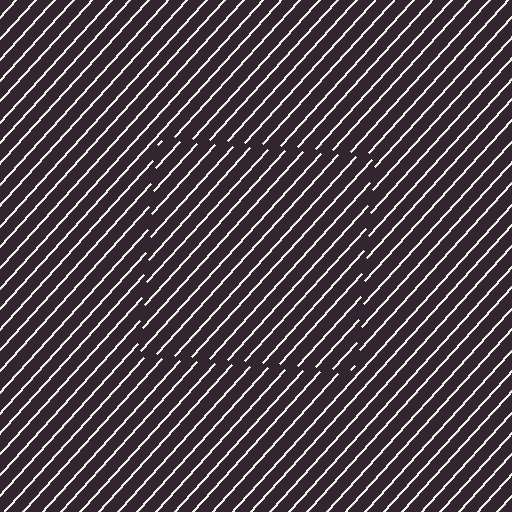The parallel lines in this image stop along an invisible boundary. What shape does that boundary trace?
An illusory square. The interior of the shape contains the same grating, shifted by half a period — the contour is defined by the phase discontinuity where line-ends from the inner and outer gratings abut.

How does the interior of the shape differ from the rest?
The interior of the shape contains the same grating, shifted by half a period — the contour is defined by the phase discontinuity where line-ends from the inner and outer gratings abut.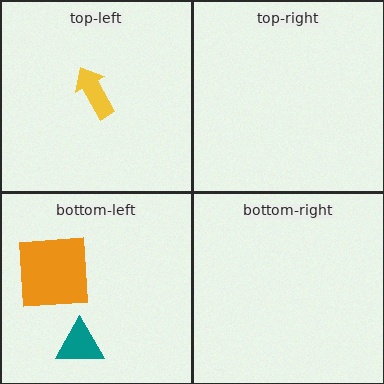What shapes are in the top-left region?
The yellow arrow.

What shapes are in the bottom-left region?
The orange square, the teal triangle.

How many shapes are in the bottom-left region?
2.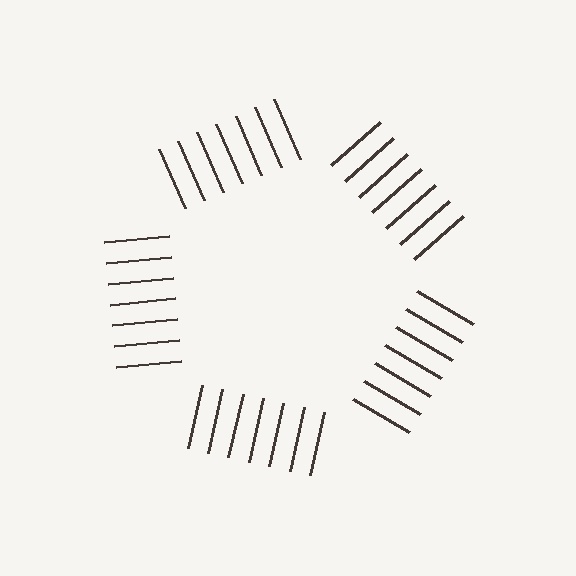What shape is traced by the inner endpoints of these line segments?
An illusory pentagon — the line segments terminate on its edges but no continuous stroke is drawn.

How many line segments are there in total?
35 — 7 along each of the 5 edges.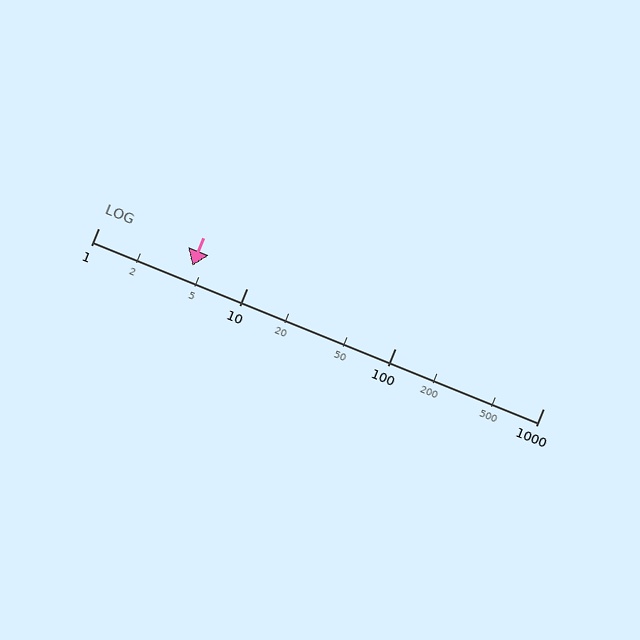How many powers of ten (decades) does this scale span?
The scale spans 3 decades, from 1 to 1000.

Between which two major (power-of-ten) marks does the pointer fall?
The pointer is between 1 and 10.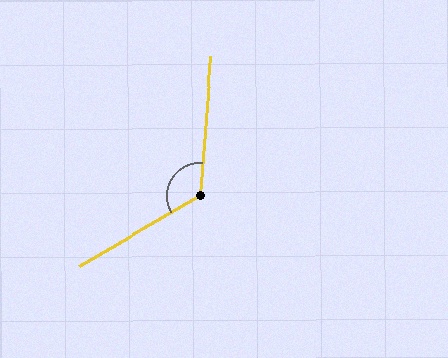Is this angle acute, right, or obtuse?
It is obtuse.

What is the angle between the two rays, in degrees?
Approximately 125 degrees.